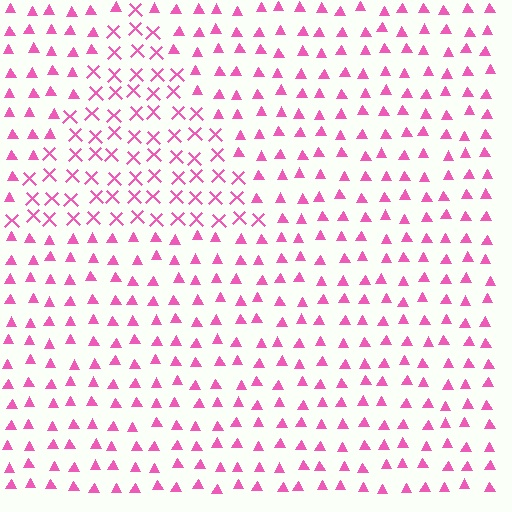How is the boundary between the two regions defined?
The boundary is defined by a change in element shape: X marks inside vs. triangles outside. All elements share the same color and spacing.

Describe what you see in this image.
The image is filled with small pink elements arranged in a uniform grid. A triangle-shaped region contains X marks, while the surrounding area contains triangles. The boundary is defined purely by the change in element shape.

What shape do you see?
I see a triangle.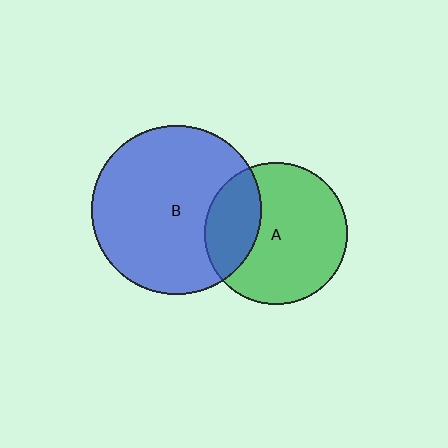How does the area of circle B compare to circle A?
Approximately 1.4 times.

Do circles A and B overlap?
Yes.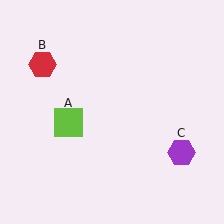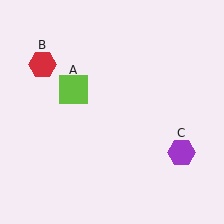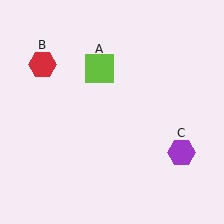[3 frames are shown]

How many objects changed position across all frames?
1 object changed position: lime square (object A).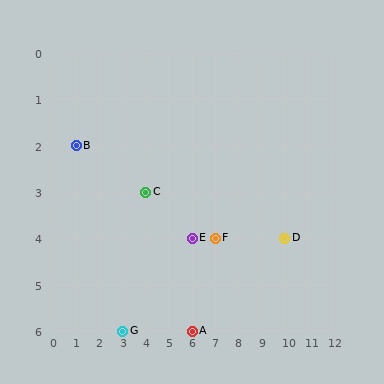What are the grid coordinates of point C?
Point C is at grid coordinates (4, 3).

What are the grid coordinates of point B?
Point B is at grid coordinates (1, 2).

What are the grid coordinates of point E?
Point E is at grid coordinates (6, 4).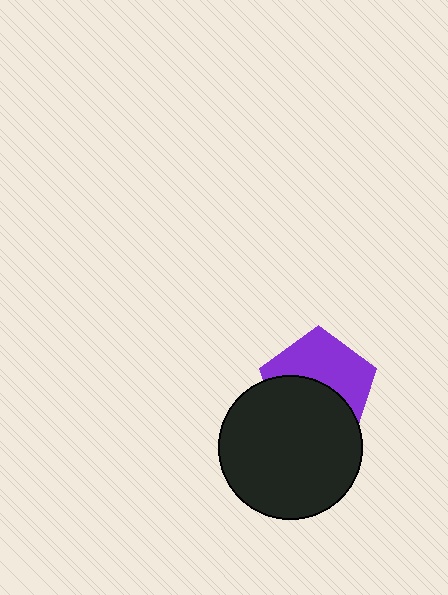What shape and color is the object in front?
The object in front is a black circle.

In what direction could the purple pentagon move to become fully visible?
The purple pentagon could move up. That would shift it out from behind the black circle entirely.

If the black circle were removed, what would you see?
You would see the complete purple pentagon.